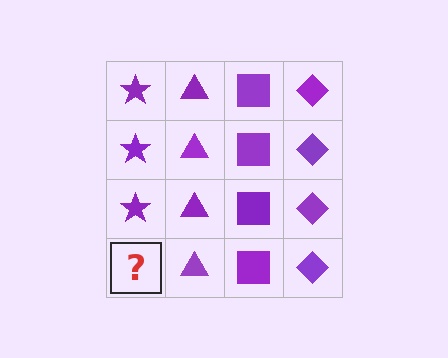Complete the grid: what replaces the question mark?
The question mark should be replaced with a purple star.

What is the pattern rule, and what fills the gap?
The rule is that each column has a consistent shape. The gap should be filled with a purple star.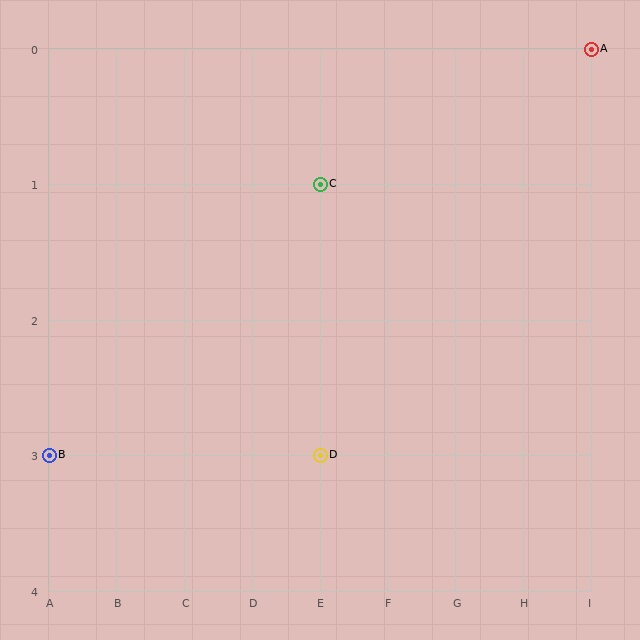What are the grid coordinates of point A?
Point A is at grid coordinates (I, 0).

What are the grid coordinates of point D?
Point D is at grid coordinates (E, 3).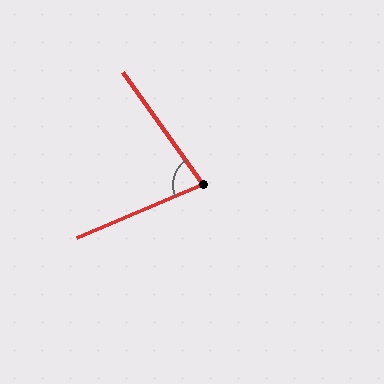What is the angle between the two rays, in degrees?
Approximately 78 degrees.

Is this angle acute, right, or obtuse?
It is acute.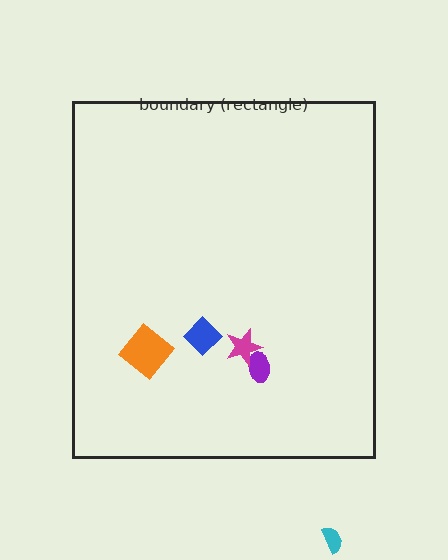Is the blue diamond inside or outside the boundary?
Inside.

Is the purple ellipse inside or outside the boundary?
Inside.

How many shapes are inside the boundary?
4 inside, 1 outside.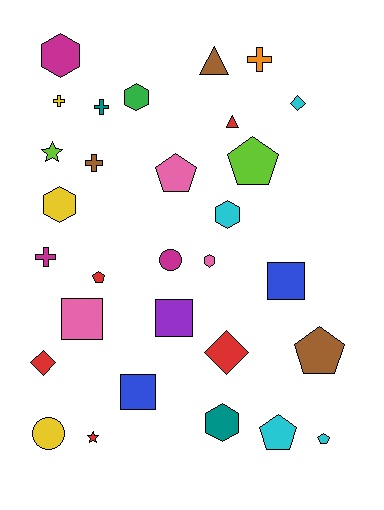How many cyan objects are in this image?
There are 4 cyan objects.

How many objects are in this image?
There are 30 objects.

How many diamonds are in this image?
There are 3 diamonds.